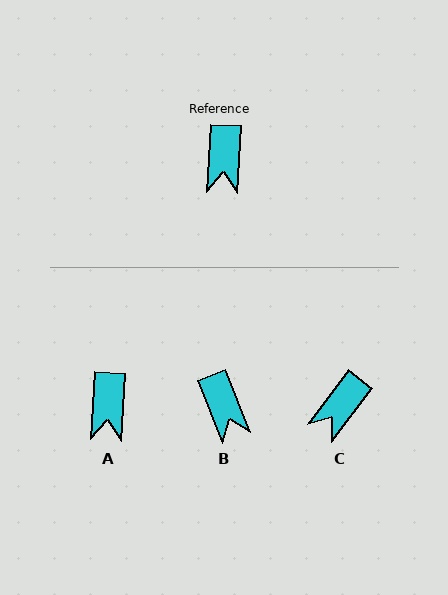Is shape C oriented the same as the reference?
No, it is off by about 34 degrees.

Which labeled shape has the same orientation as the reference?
A.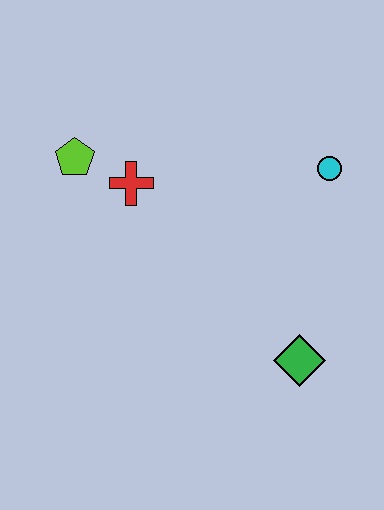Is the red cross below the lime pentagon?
Yes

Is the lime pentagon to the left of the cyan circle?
Yes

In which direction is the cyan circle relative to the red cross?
The cyan circle is to the right of the red cross.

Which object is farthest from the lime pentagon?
The green diamond is farthest from the lime pentagon.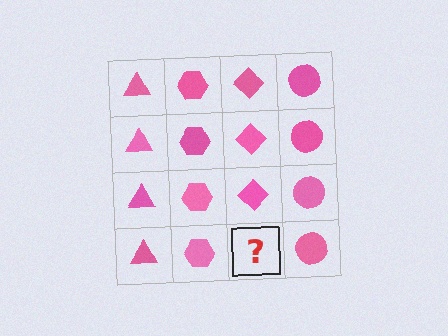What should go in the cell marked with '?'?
The missing cell should contain a pink diamond.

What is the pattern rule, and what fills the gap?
The rule is that each column has a consistent shape. The gap should be filled with a pink diamond.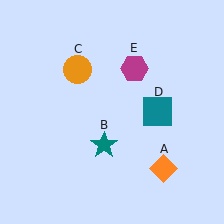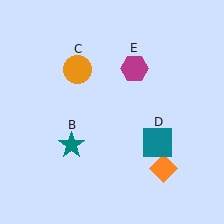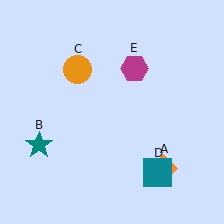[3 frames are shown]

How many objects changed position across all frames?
2 objects changed position: teal star (object B), teal square (object D).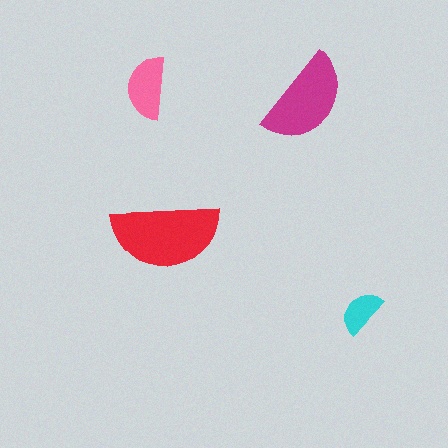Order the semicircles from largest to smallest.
the red one, the magenta one, the pink one, the cyan one.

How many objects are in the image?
There are 4 objects in the image.